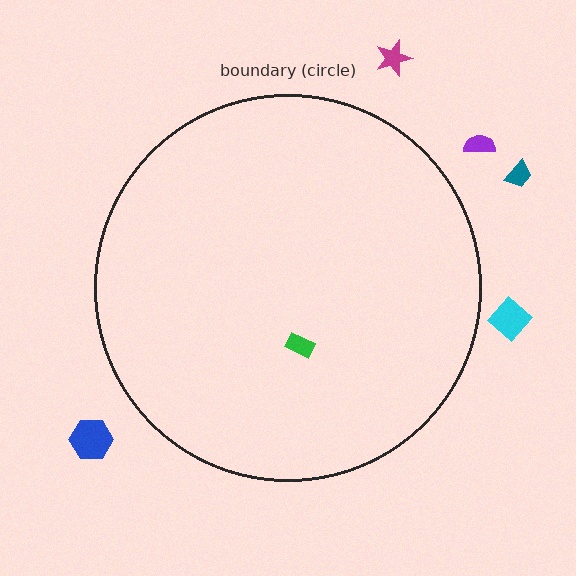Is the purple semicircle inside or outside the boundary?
Outside.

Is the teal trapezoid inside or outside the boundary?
Outside.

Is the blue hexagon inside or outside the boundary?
Outside.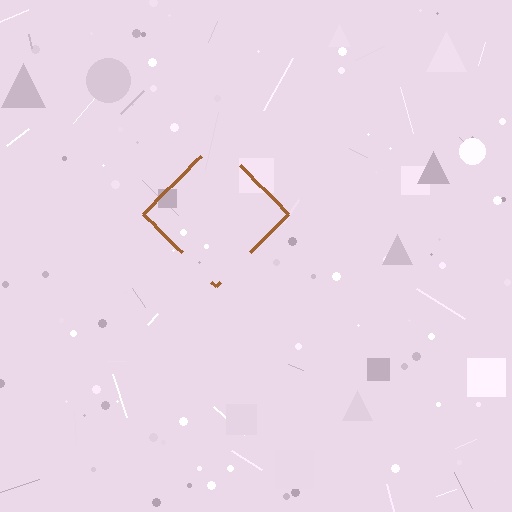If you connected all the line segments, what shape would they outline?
They would outline a diamond.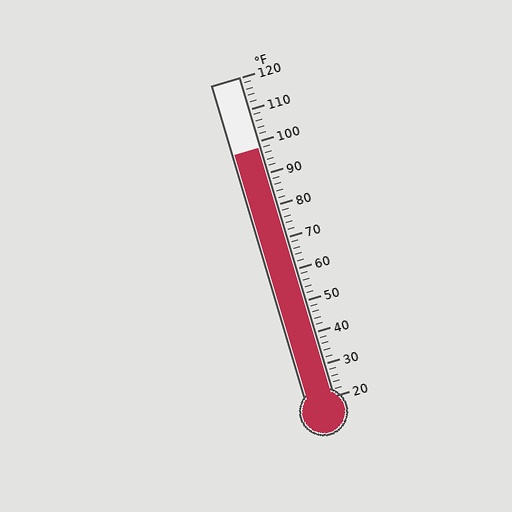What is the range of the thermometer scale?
The thermometer scale ranges from 20°F to 120°F.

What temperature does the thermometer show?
The thermometer shows approximately 98°F.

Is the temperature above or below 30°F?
The temperature is above 30°F.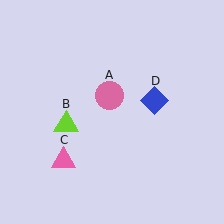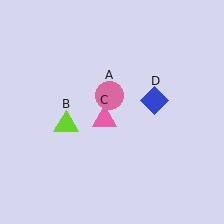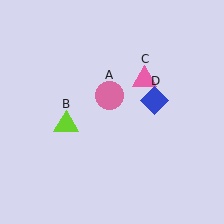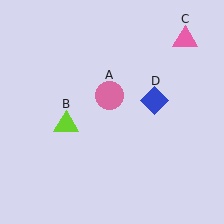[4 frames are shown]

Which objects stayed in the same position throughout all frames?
Pink circle (object A) and lime triangle (object B) and blue diamond (object D) remained stationary.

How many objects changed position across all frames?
1 object changed position: pink triangle (object C).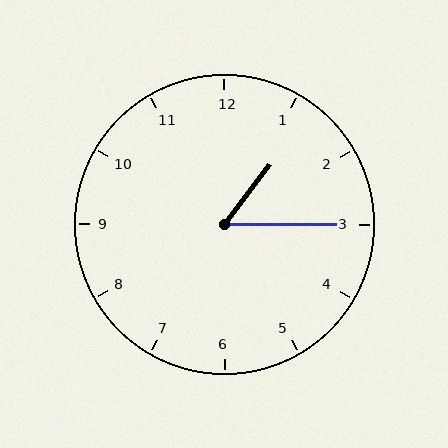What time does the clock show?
1:15.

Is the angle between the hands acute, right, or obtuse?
It is acute.